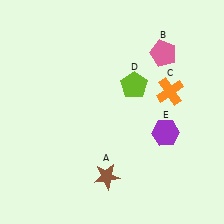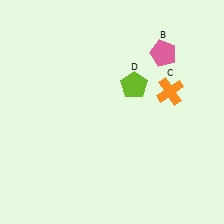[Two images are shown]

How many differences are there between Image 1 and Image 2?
There are 2 differences between the two images.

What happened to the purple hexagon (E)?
The purple hexagon (E) was removed in Image 2. It was in the bottom-right area of Image 1.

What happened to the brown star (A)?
The brown star (A) was removed in Image 2. It was in the bottom-left area of Image 1.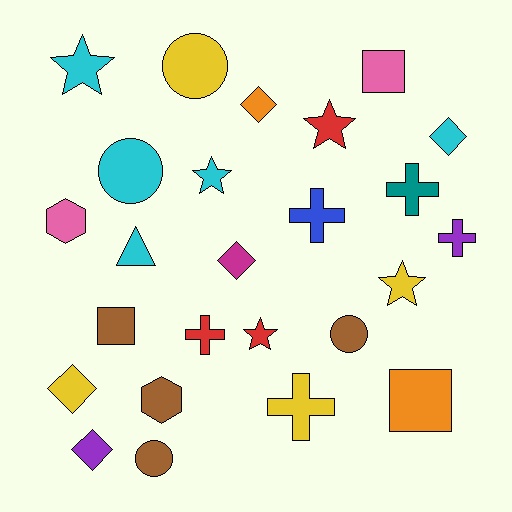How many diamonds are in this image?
There are 5 diamonds.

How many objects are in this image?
There are 25 objects.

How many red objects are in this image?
There are 3 red objects.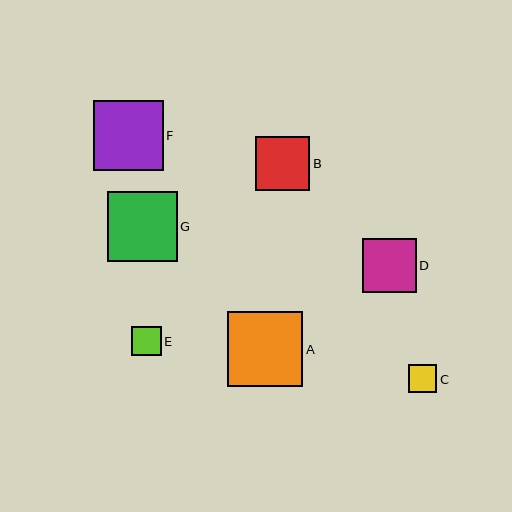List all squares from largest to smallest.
From largest to smallest: A, G, F, B, D, E, C.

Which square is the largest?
Square A is the largest with a size of approximately 75 pixels.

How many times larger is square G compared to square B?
Square G is approximately 1.3 times the size of square B.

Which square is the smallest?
Square C is the smallest with a size of approximately 28 pixels.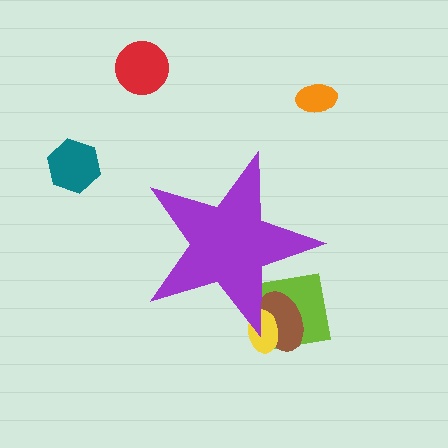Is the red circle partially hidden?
No, the red circle is fully visible.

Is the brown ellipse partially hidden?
Yes, the brown ellipse is partially hidden behind the purple star.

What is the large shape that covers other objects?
A purple star.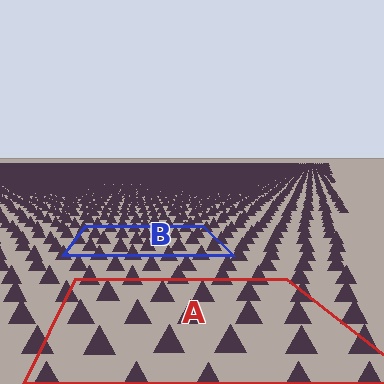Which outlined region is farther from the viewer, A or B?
Region B is farther from the viewer — the texture elements inside it appear smaller and more densely packed.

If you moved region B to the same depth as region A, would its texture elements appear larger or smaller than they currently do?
They would appear larger. At a closer depth, the same texture elements are projected at a bigger on-screen size.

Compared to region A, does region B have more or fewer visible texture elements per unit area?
Region B has more texture elements per unit area — they are packed more densely because it is farther away.